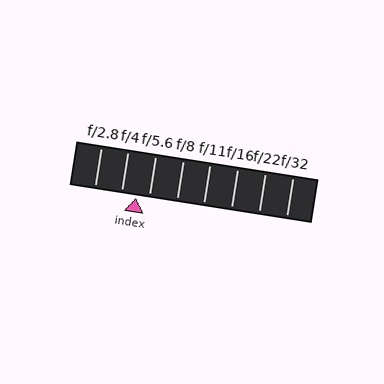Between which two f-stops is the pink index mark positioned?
The index mark is between f/4 and f/5.6.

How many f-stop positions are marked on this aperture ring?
There are 8 f-stop positions marked.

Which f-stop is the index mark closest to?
The index mark is closest to f/5.6.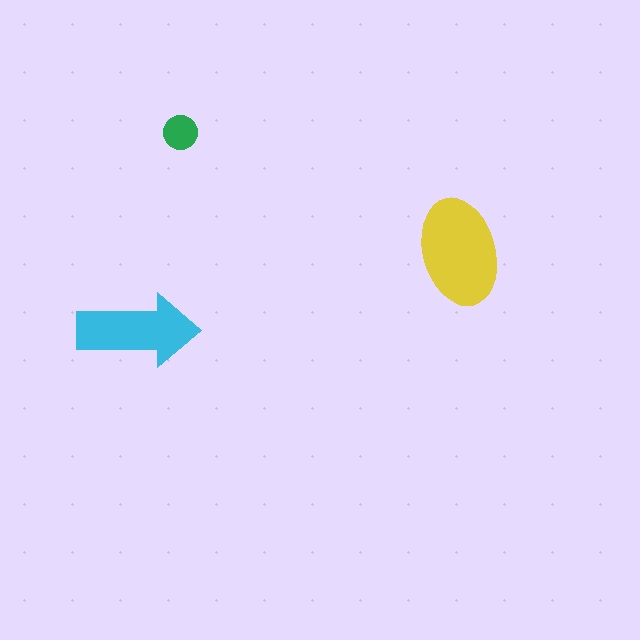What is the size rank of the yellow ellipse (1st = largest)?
1st.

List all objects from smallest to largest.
The green circle, the cyan arrow, the yellow ellipse.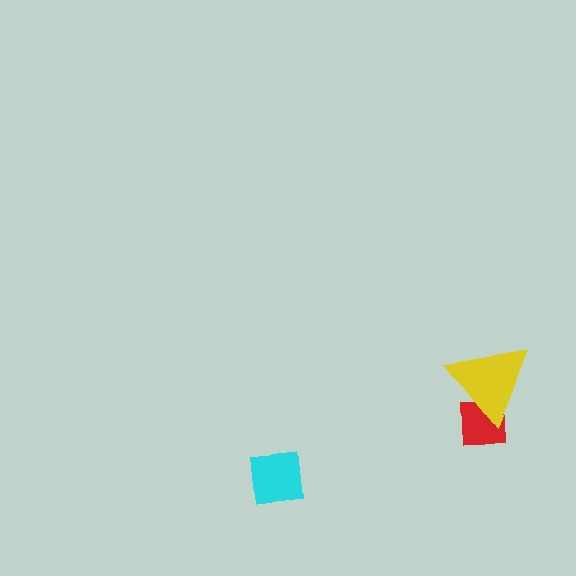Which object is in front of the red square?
The yellow triangle is in front of the red square.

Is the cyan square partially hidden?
No, no other shape covers it.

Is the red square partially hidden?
Yes, it is partially covered by another shape.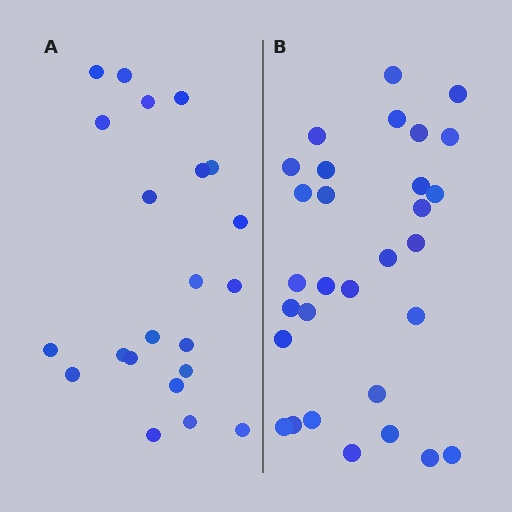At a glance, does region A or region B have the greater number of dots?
Region B (the right region) has more dots.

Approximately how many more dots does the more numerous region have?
Region B has roughly 8 or so more dots than region A.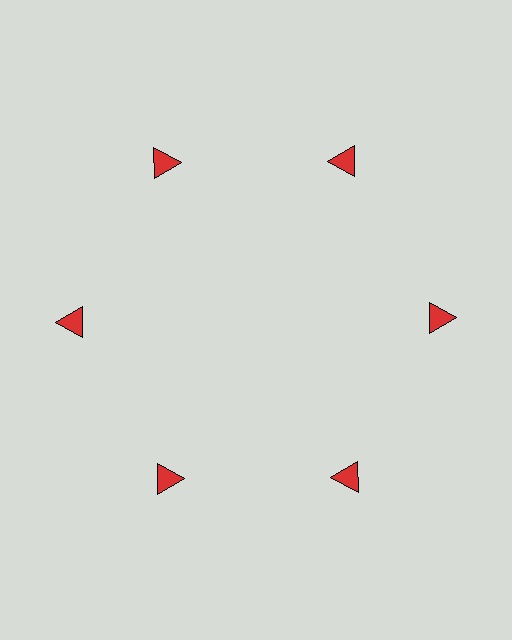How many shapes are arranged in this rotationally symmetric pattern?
There are 6 shapes, arranged in 6 groups of 1.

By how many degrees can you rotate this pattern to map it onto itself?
The pattern maps onto itself every 60 degrees of rotation.